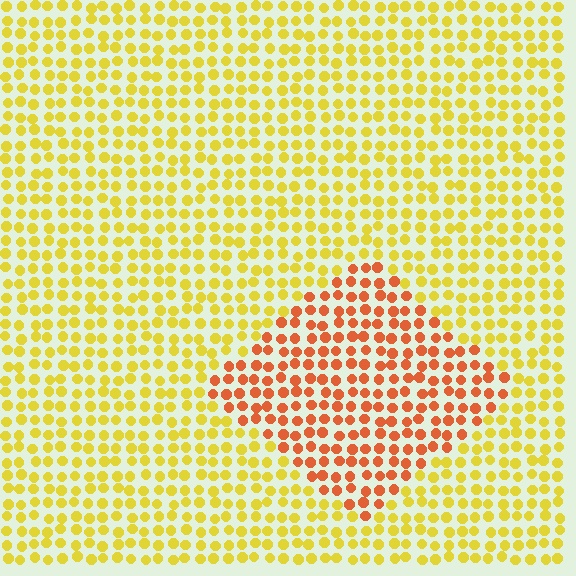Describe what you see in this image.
The image is filled with small yellow elements in a uniform arrangement. A diamond-shaped region is visible where the elements are tinted to a slightly different hue, forming a subtle color boundary.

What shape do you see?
I see a diamond.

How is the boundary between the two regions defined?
The boundary is defined purely by a slight shift in hue (about 40 degrees). Spacing, size, and orientation are identical on both sides.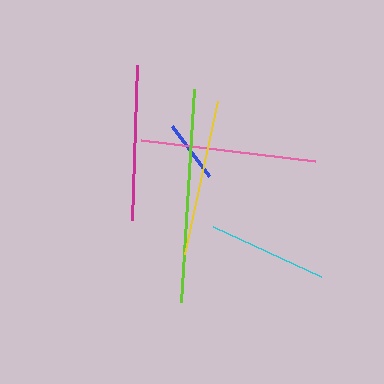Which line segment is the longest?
The lime line is the longest at approximately 214 pixels.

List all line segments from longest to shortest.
From longest to shortest: lime, pink, yellow, magenta, cyan, blue.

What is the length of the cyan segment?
The cyan segment is approximately 119 pixels long.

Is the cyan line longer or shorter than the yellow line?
The yellow line is longer than the cyan line.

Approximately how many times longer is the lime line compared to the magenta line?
The lime line is approximately 1.4 times the length of the magenta line.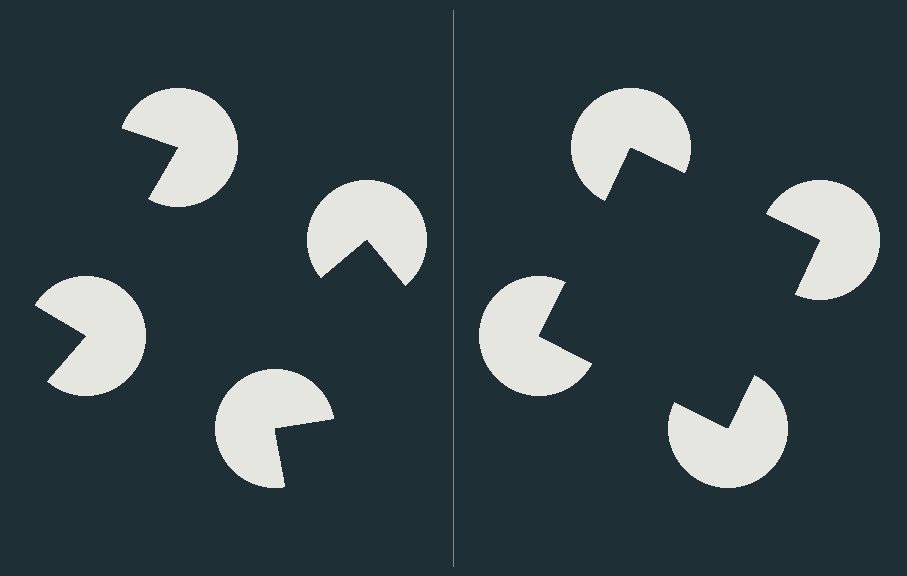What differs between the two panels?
The pac-man discs are positioned identically on both sides; only the wedge orientations differ. On the right they align to a square; on the left they are misaligned.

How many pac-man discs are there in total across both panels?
8 — 4 on each side.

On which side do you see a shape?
An illusory square appears on the right side. On the left side the wedge cuts are rotated, so no coherent shape forms.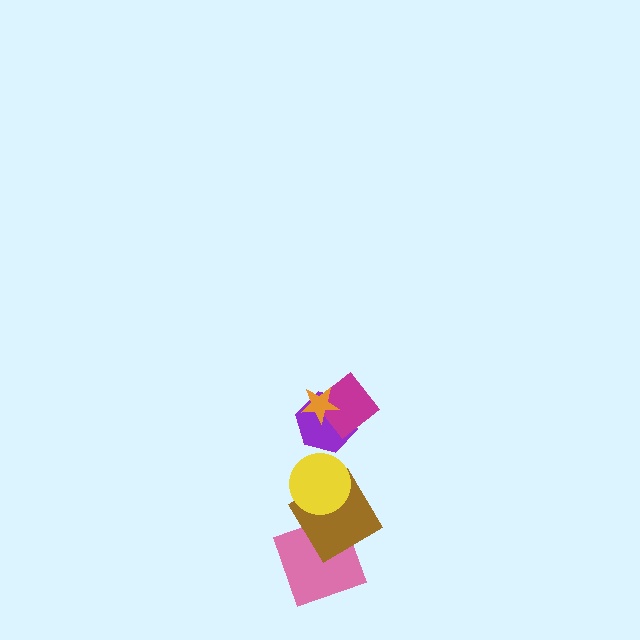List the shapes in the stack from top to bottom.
From top to bottom: the orange star, the magenta diamond, the purple hexagon, the yellow circle, the brown diamond, the pink square.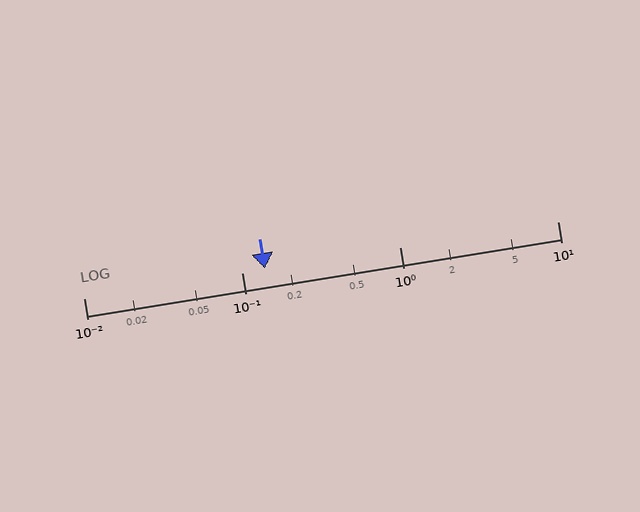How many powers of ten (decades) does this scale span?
The scale spans 3 decades, from 0.01 to 10.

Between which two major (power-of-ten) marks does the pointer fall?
The pointer is between 0.1 and 1.